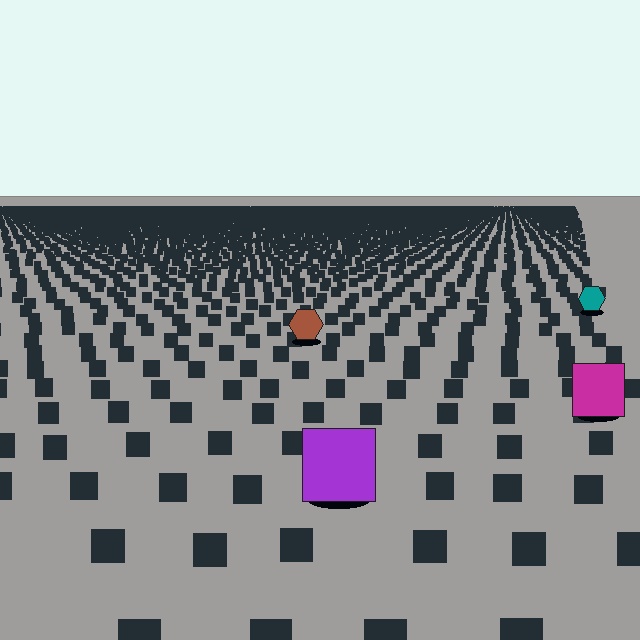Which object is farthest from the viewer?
The teal hexagon is farthest from the viewer. It appears smaller and the ground texture around it is denser.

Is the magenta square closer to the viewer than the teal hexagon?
Yes. The magenta square is closer — you can tell from the texture gradient: the ground texture is coarser near it.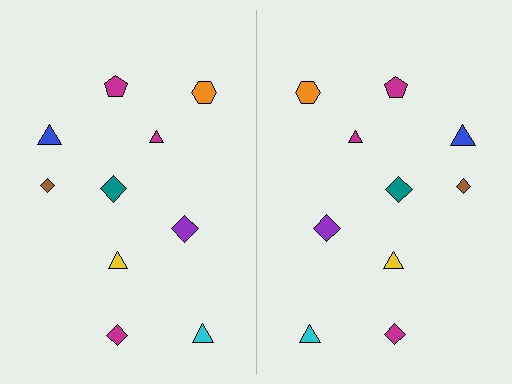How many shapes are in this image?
There are 20 shapes in this image.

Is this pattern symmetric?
Yes, this pattern has bilateral (reflection) symmetry.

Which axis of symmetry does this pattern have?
The pattern has a vertical axis of symmetry running through the center of the image.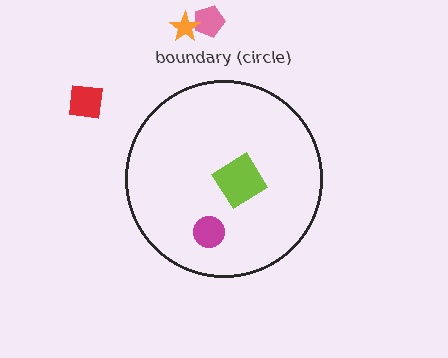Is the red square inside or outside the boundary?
Outside.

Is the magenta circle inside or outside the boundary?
Inside.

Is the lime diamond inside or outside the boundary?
Inside.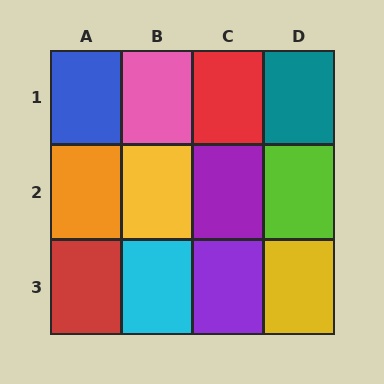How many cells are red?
2 cells are red.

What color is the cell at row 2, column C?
Purple.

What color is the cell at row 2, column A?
Orange.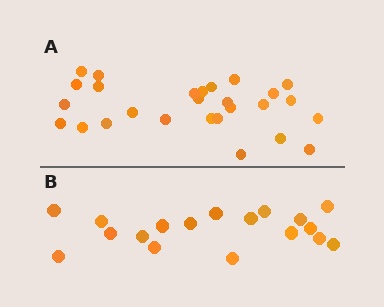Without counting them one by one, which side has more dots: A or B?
Region A (the top region) has more dots.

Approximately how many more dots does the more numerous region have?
Region A has roughly 8 or so more dots than region B.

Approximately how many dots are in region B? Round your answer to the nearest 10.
About 20 dots. (The exact count is 18, which rounds to 20.)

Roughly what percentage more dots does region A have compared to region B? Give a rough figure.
About 50% more.